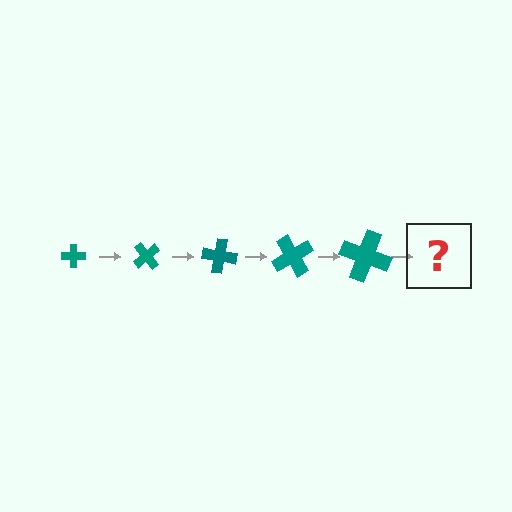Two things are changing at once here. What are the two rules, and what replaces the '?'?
The two rules are that the cross grows larger each step and it rotates 50 degrees each step. The '?' should be a cross, larger than the previous one and rotated 250 degrees from the start.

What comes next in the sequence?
The next element should be a cross, larger than the previous one and rotated 250 degrees from the start.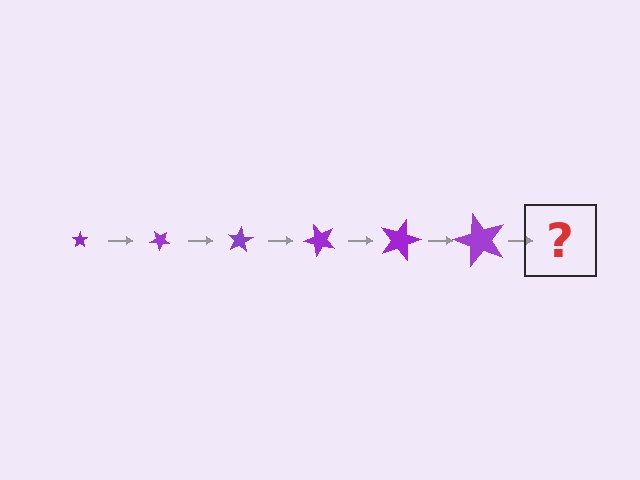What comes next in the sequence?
The next element should be a star, larger than the previous one and rotated 240 degrees from the start.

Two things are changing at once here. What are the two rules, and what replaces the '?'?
The two rules are that the star grows larger each step and it rotates 40 degrees each step. The '?' should be a star, larger than the previous one and rotated 240 degrees from the start.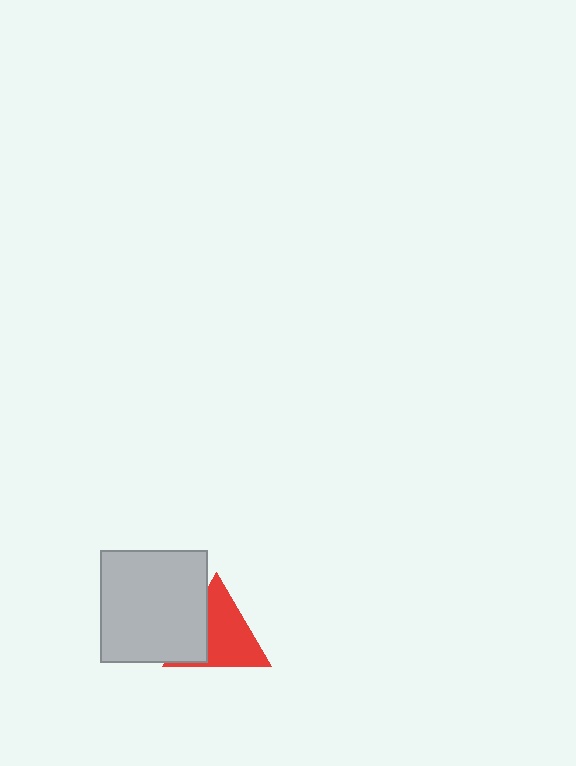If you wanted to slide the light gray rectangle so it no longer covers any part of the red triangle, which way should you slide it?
Slide it left — that is the most direct way to separate the two shapes.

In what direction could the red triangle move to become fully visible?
The red triangle could move right. That would shift it out from behind the light gray rectangle entirely.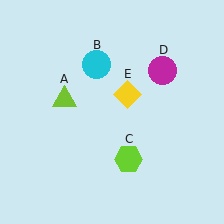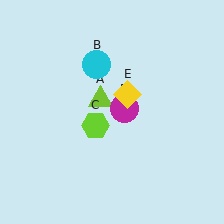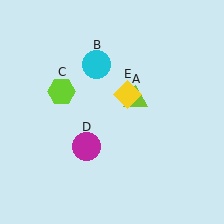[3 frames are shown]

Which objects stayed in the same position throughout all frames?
Cyan circle (object B) and yellow diamond (object E) remained stationary.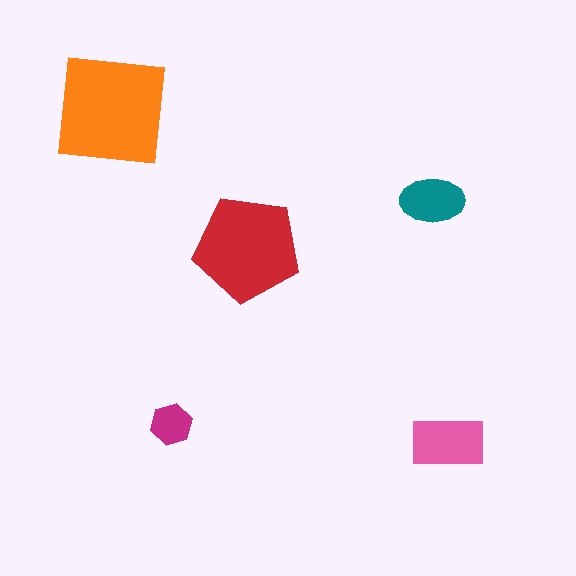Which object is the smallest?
The magenta hexagon.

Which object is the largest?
The orange square.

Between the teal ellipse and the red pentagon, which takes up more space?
The red pentagon.